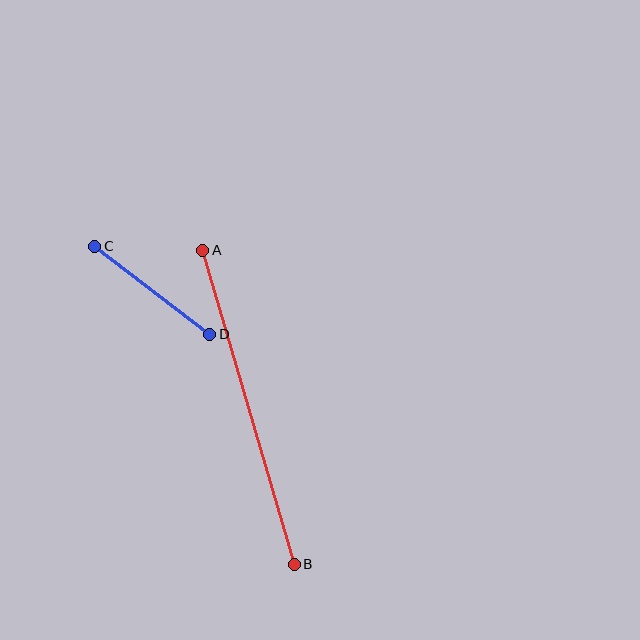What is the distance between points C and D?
The distance is approximately 145 pixels.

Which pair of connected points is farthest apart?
Points A and B are farthest apart.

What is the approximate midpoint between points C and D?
The midpoint is at approximately (152, 290) pixels.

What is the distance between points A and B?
The distance is approximately 327 pixels.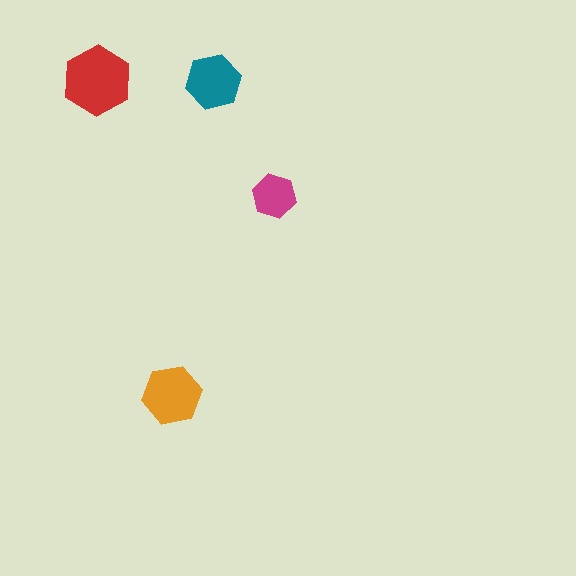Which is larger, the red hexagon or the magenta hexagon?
The red one.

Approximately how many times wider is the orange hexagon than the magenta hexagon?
About 1.5 times wider.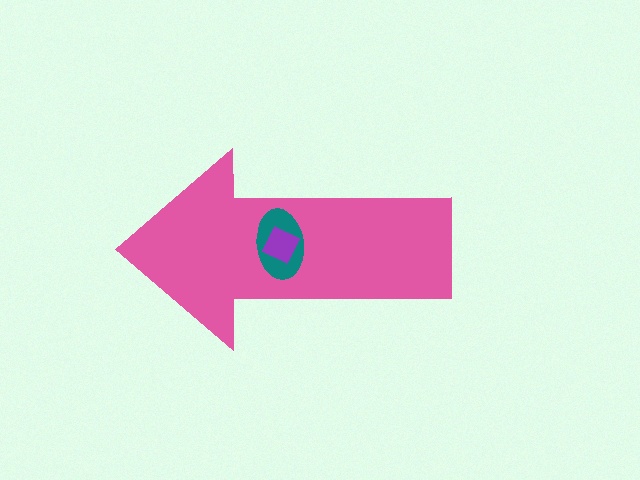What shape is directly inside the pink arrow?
The teal ellipse.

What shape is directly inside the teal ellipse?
The purple square.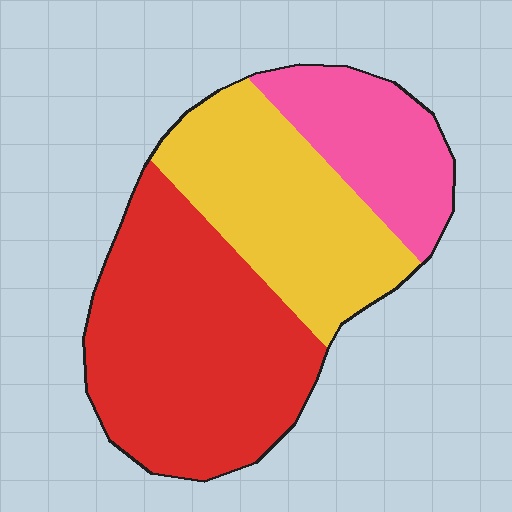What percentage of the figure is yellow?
Yellow covers around 35% of the figure.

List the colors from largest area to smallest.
From largest to smallest: red, yellow, pink.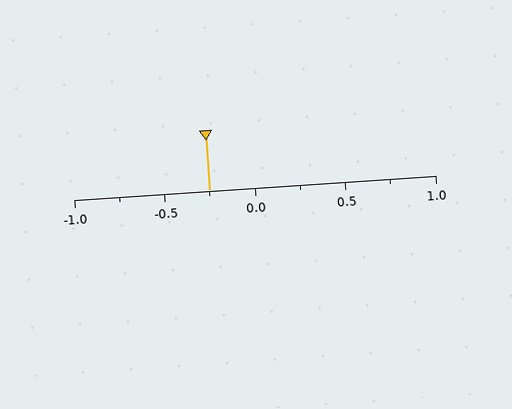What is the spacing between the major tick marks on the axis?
The major ticks are spaced 0.5 apart.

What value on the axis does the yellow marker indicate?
The marker indicates approximately -0.25.